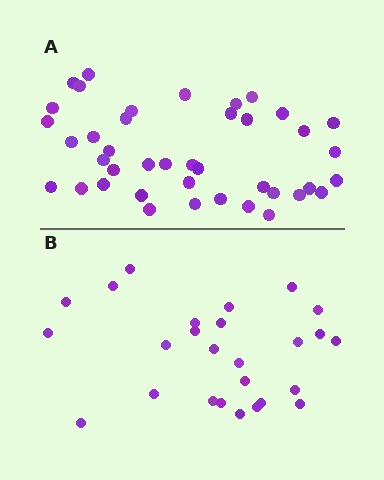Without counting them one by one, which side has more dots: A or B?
Region A (the top region) has more dots.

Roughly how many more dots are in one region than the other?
Region A has approximately 15 more dots than region B.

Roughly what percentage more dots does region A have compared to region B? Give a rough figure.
About 60% more.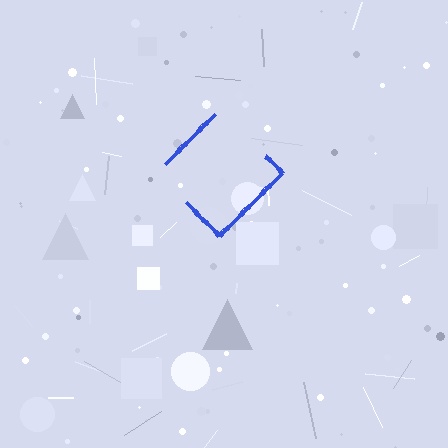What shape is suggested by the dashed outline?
The dashed outline suggests a diamond.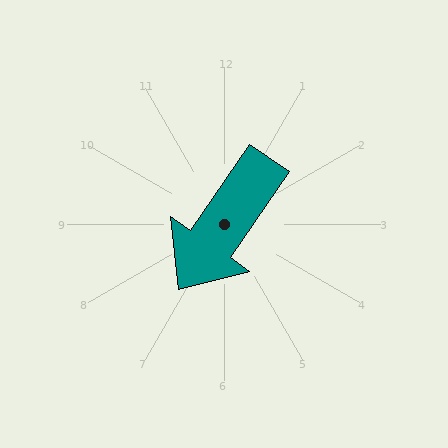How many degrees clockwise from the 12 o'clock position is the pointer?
Approximately 215 degrees.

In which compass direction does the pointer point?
Southwest.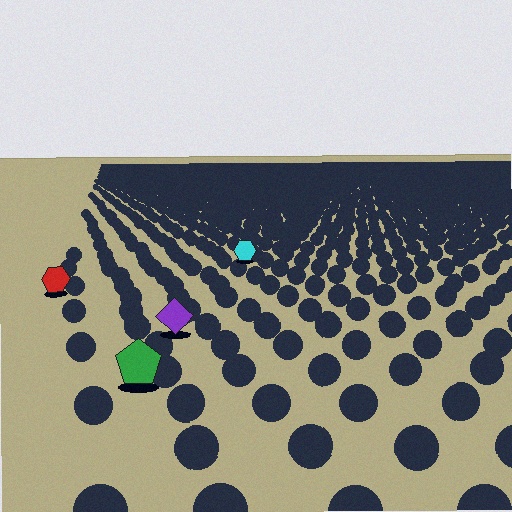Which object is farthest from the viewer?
The cyan hexagon is farthest from the viewer. It appears smaller and the ground texture around it is denser.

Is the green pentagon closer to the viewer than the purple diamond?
Yes. The green pentagon is closer — you can tell from the texture gradient: the ground texture is coarser near it.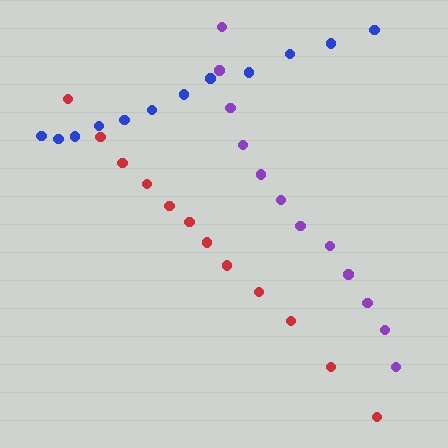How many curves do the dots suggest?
There are 3 distinct paths.